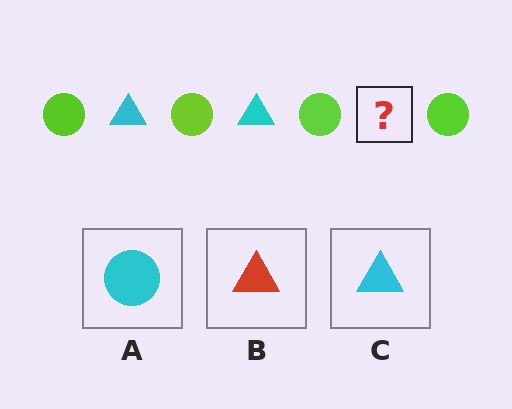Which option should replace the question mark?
Option C.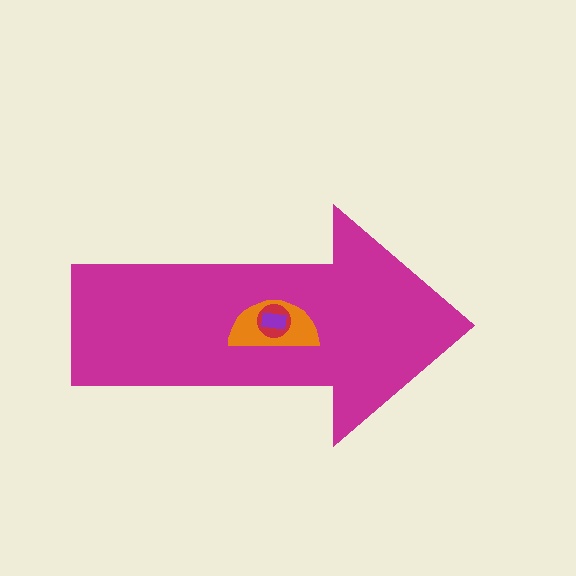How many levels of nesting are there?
4.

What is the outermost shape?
The magenta arrow.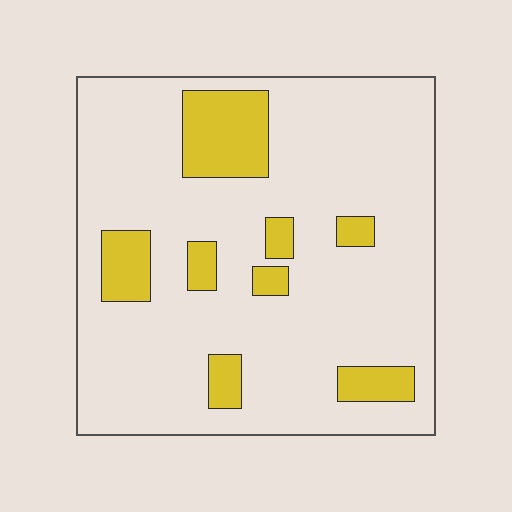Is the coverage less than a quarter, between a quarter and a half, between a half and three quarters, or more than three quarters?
Less than a quarter.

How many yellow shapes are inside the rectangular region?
8.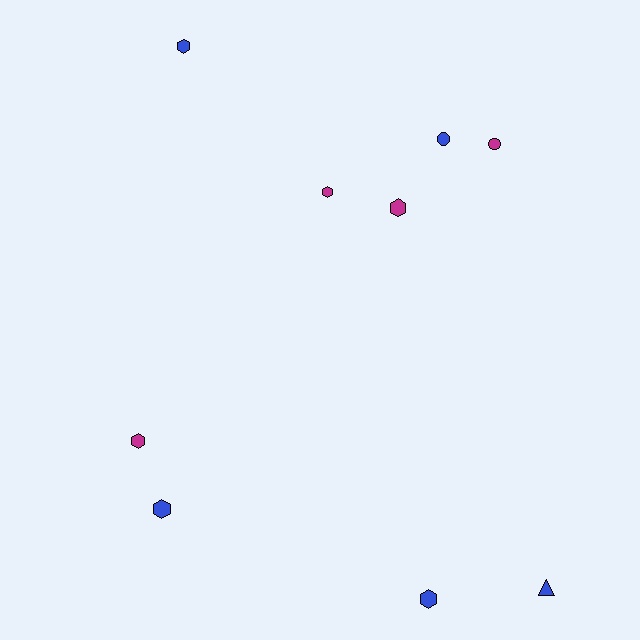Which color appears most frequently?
Blue, with 5 objects.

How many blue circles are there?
There is 1 blue circle.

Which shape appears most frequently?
Hexagon, with 6 objects.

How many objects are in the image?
There are 9 objects.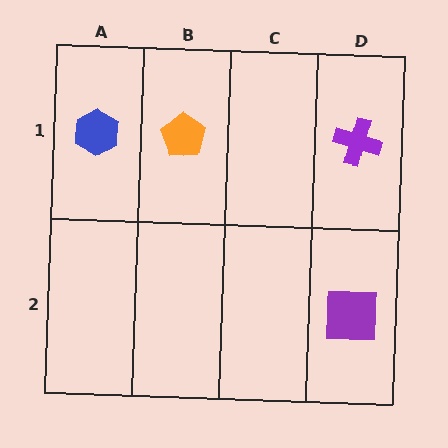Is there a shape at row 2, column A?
No, that cell is empty.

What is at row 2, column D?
A purple square.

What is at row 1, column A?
A blue hexagon.